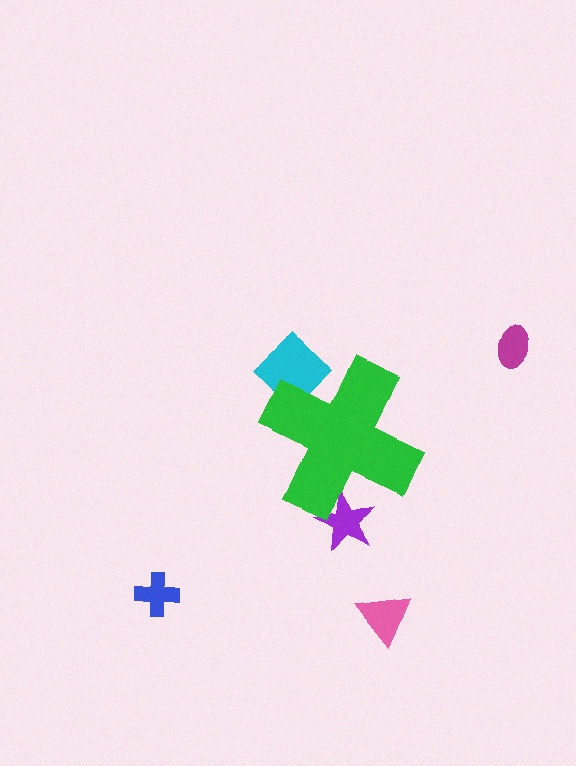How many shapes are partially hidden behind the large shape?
2 shapes are partially hidden.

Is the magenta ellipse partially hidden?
No, the magenta ellipse is fully visible.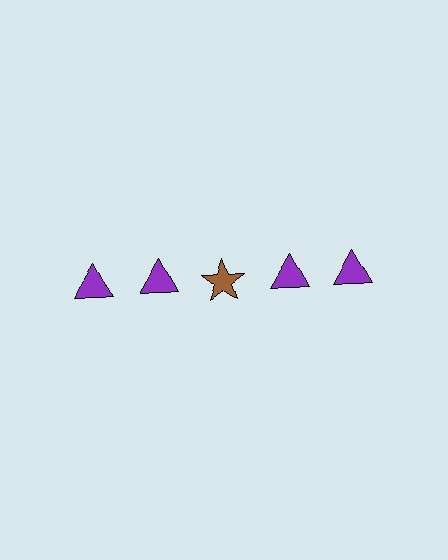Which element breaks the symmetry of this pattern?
The brown star in the top row, center column breaks the symmetry. All other shapes are purple triangles.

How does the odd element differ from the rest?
It differs in both color (brown instead of purple) and shape (star instead of triangle).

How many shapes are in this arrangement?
There are 5 shapes arranged in a grid pattern.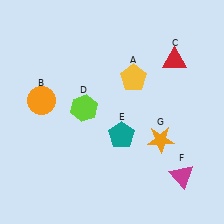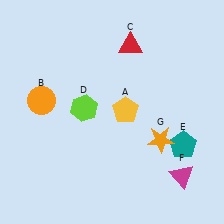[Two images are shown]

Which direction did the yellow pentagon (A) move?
The yellow pentagon (A) moved down.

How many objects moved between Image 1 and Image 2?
3 objects moved between the two images.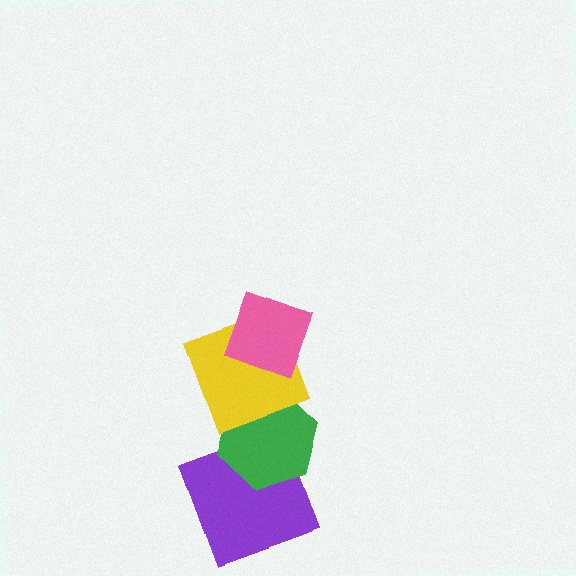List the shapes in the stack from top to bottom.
From top to bottom: the pink diamond, the yellow square, the green hexagon, the purple square.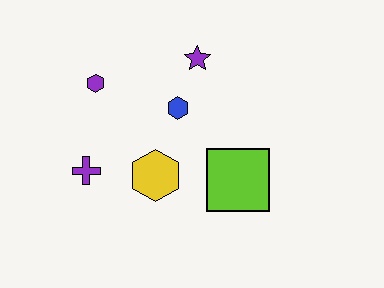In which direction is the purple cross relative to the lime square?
The purple cross is to the left of the lime square.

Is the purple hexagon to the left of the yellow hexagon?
Yes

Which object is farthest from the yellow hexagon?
The purple star is farthest from the yellow hexagon.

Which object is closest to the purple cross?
The yellow hexagon is closest to the purple cross.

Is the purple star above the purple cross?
Yes